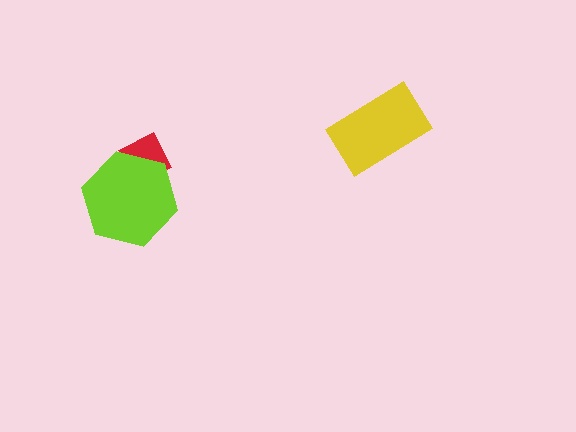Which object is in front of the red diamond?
The lime hexagon is in front of the red diamond.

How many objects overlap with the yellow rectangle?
0 objects overlap with the yellow rectangle.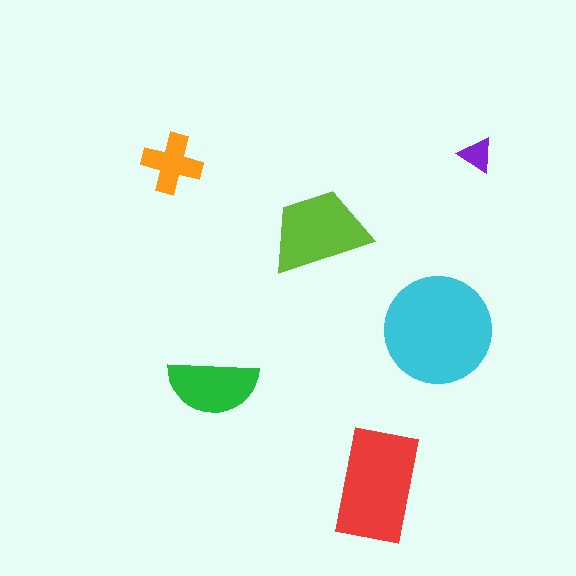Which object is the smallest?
The purple triangle.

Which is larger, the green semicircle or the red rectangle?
The red rectangle.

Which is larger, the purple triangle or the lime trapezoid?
The lime trapezoid.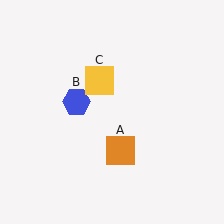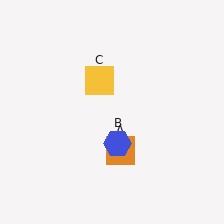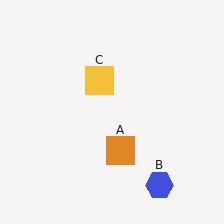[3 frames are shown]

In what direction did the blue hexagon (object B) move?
The blue hexagon (object B) moved down and to the right.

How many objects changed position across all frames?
1 object changed position: blue hexagon (object B).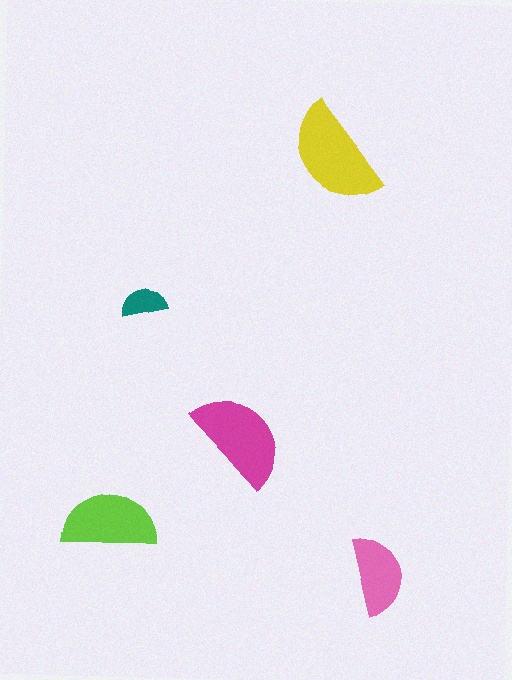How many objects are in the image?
There are 5 objects in the image.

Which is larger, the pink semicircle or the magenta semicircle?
The magenta one.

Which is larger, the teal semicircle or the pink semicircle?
The pink one.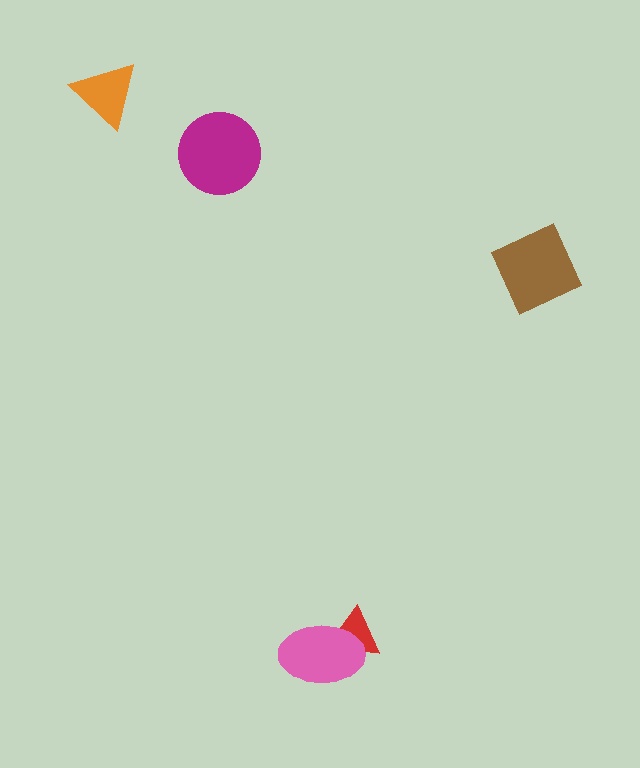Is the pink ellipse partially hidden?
No, no other shape covers it.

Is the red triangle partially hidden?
Yes, it is partially covered by another shape.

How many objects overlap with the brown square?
0 objects overlap with the brown square.